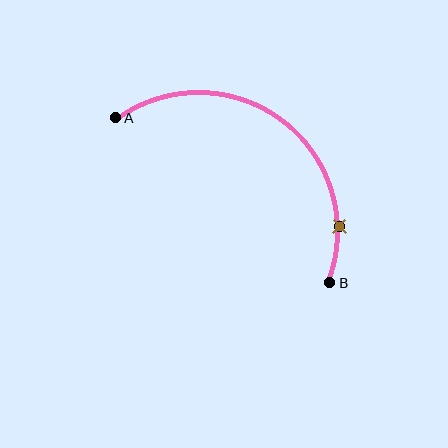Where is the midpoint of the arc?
The arc midpoint is the point on the curve farthest from the straight line joining A and B. It sits above and to the right of that line.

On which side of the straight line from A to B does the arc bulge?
The arc bulges above and to the right of the straight line connecting A and B.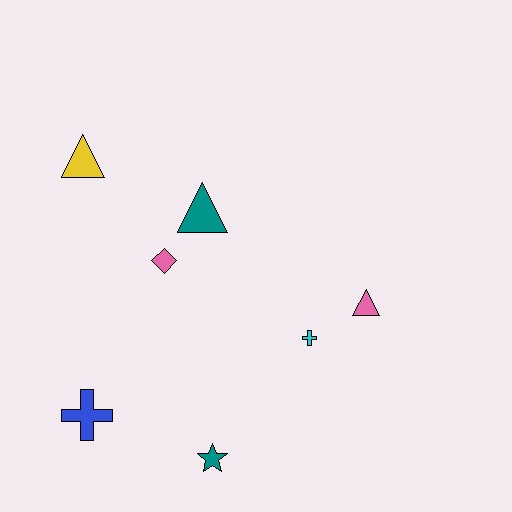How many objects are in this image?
There are 7 objects.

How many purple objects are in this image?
There are no purple objects.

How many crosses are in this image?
There are 2 crosses.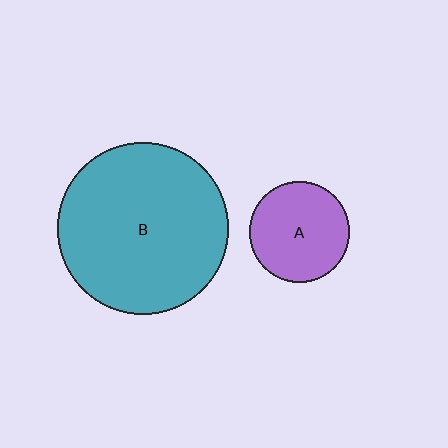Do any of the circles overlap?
No, none of the circles overlap.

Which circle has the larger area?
Circle B (teal).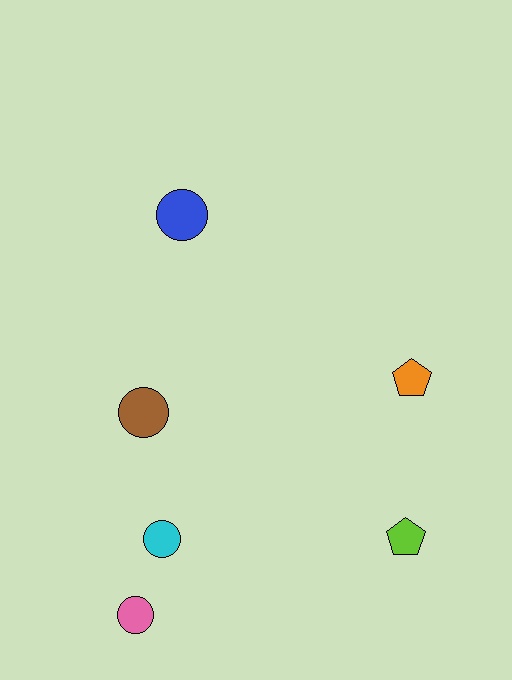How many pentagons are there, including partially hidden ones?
There are 2 pentagons.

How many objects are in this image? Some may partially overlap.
There are 6 objects.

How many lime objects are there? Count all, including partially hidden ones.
There is 1 lime object.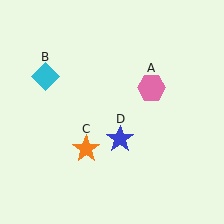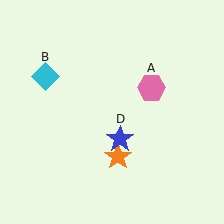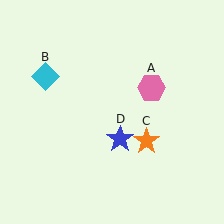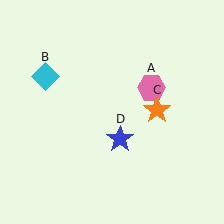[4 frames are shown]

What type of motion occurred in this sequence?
The orange star (object C) rotated counterclockwise around the center of the scene.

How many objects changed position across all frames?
1 object changed position: orange star (object C).